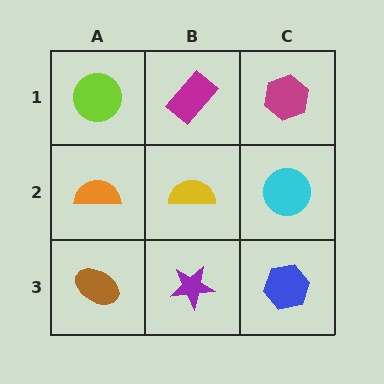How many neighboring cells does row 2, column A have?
3.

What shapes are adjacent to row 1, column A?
An orange semicircle (row 2, column A), a magenta rectangle (row 1, column B).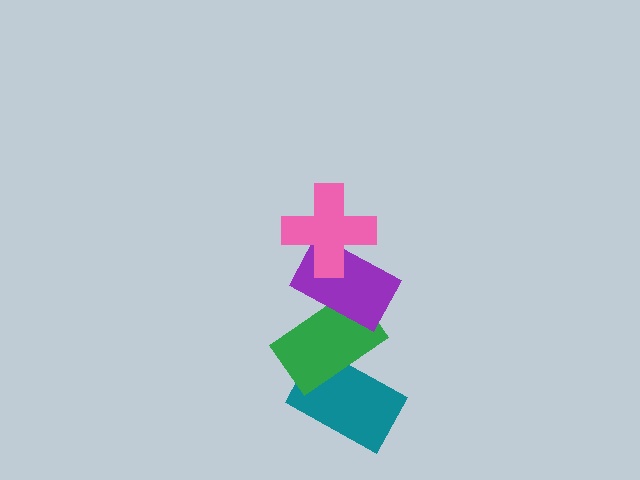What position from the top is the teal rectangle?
The teal rectangle is 4th from the top.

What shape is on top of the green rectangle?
The purple rectangle is on top of the green rectangle.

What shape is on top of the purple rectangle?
The pink cross is on top of the purple rectangle.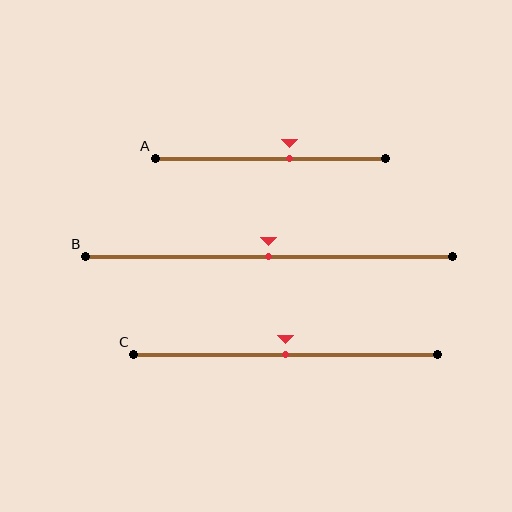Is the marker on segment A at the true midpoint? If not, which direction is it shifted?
No, the marker on segment A is shifted to the right by about 8% of the segment length.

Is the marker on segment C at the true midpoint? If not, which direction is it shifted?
Yes, the marker on segment C is at the true midpoint.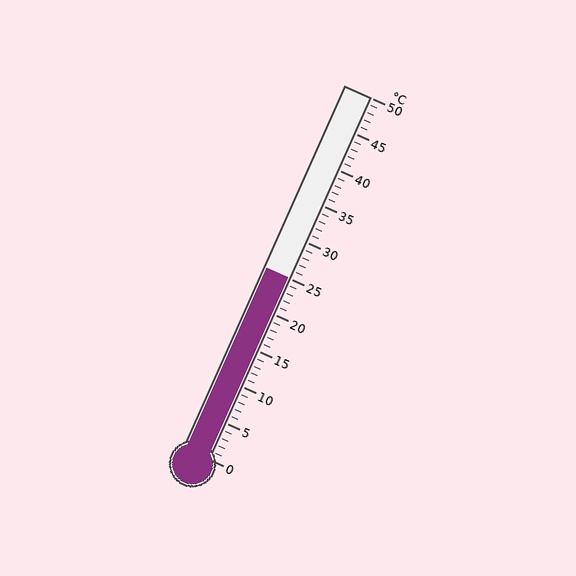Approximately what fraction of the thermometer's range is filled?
The thermometer is filled to approximately 50% of its range.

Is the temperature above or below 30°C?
The temperature is below 30°C.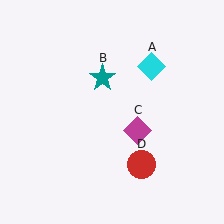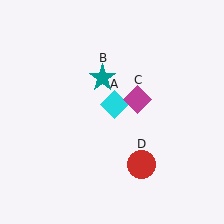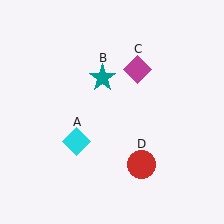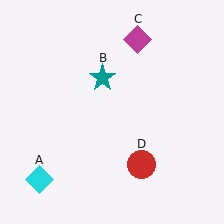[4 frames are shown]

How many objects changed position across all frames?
2 objects changed position: cyan diamond (object A), magenta diamond (object C).